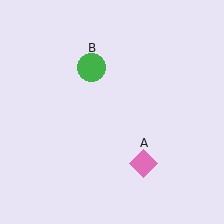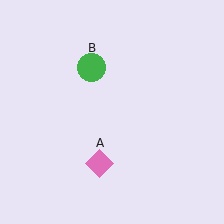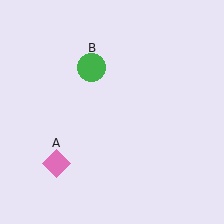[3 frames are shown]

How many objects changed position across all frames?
1 object changed position: pink diamond (object A).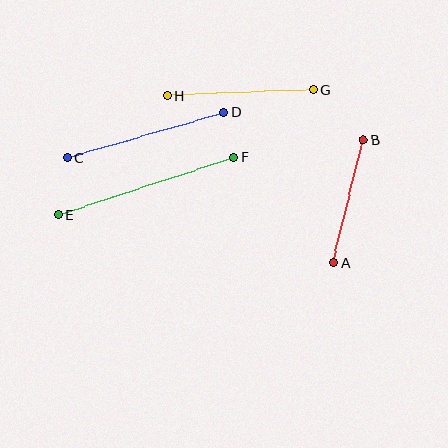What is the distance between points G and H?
The distance is approximately 146 pixels.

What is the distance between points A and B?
The distance is approximately 126 pixels.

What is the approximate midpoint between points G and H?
The midpoint is at approximately (240, 93) pixels.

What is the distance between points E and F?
The distance is approximately 184 pixels.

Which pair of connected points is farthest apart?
Points E and F are farthest apart.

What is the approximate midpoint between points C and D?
The midpoint is at approximately (145, 135) pixels.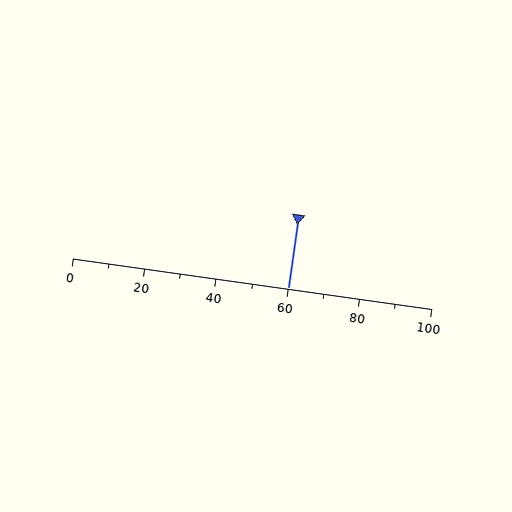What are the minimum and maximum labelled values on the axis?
The axis runs from 0 to 100.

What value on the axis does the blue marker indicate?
The marker indicates approximately 60.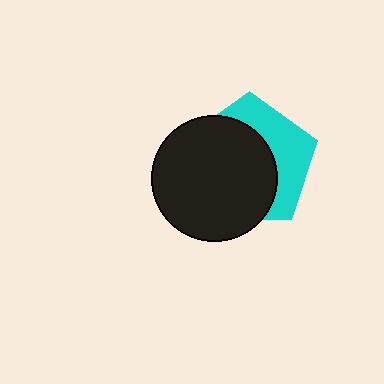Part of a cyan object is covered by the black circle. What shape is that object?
It is a pentagon.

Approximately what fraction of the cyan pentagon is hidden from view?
Roughly 62% of the cyan pentagon is hidden behind the black circle.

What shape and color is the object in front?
The object in front is a black circle.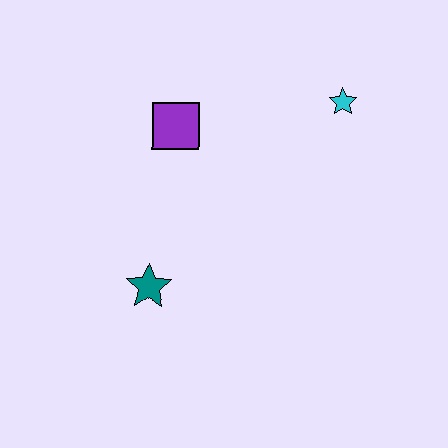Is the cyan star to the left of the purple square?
No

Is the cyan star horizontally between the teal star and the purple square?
No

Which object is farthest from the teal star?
The cyan star is farthest from the teal star.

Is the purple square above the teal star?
Yes